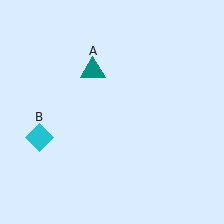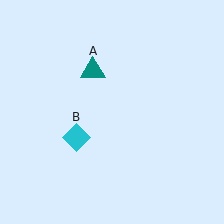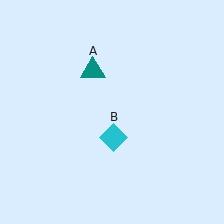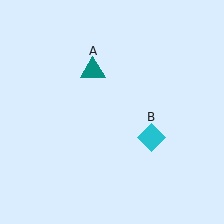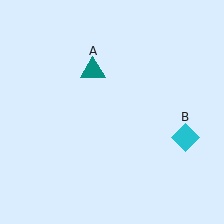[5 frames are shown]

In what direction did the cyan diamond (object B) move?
The cyan diamond (object B) moved right.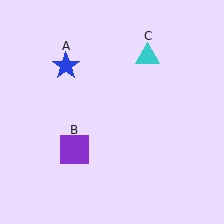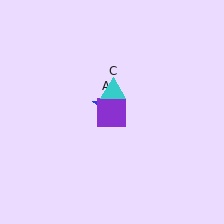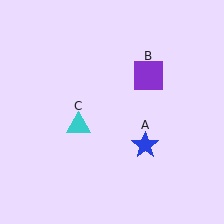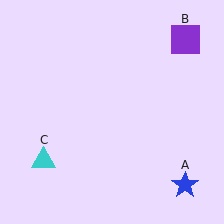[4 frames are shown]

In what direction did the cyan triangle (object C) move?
The cyan triangle (object C) moved down and to the left.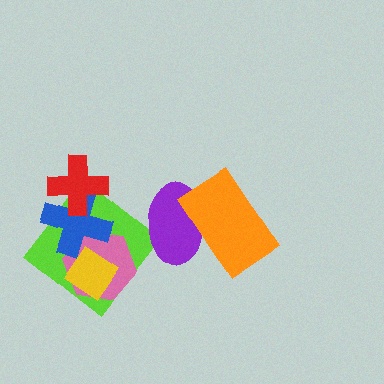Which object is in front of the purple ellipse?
The orange rectangle is in front of the purple ellipse.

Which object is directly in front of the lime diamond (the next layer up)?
The pink hexagon is directly in front of the lime diamond.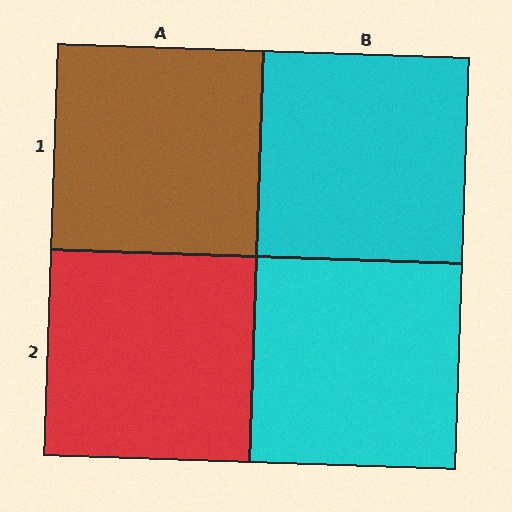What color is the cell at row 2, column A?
Red.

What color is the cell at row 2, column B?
Cyan.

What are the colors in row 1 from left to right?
Brown, cyan.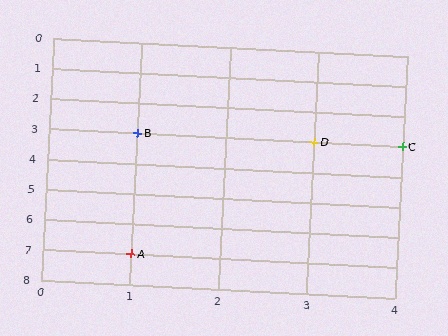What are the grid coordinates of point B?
Point B is at grid coordinates (1, 3).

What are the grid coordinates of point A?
Point A is at grid coordinates (1, 7).